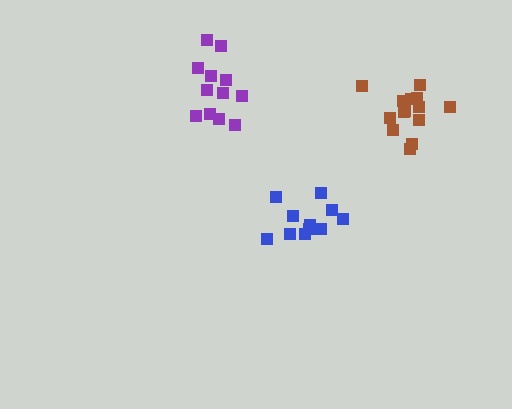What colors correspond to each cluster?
The clusters are colored: blue, purple, brown.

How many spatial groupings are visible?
There are 3 spatial groupings.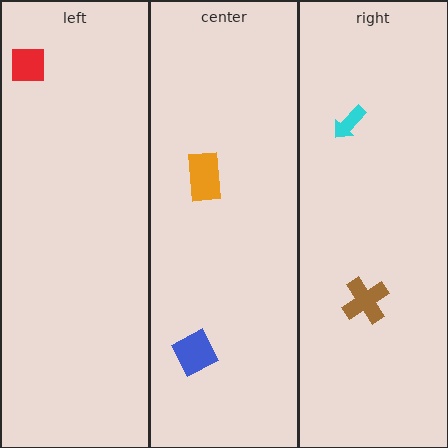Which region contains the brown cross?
The right region.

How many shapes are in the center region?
2.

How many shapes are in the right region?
2.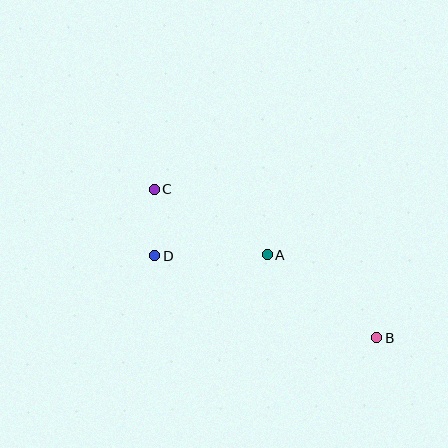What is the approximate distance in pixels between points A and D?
The distance between A and D is approximately 113 pixels.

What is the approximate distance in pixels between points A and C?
The distance between A and C is approximately 130 pixels.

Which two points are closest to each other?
Points C and D are closest to each other.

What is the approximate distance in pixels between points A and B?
The distance between A and B is approximately 138 pixels.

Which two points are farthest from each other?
Points B and C are farthest from each other.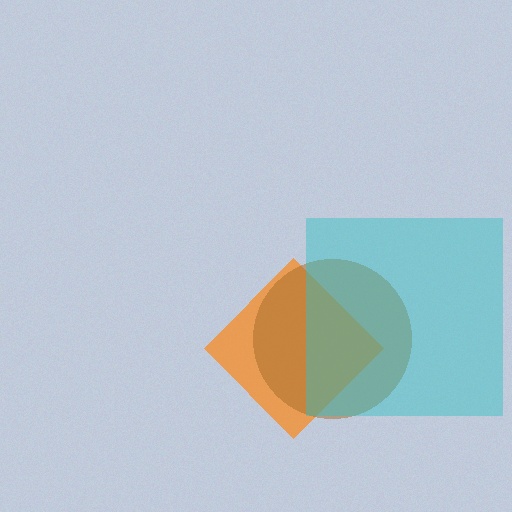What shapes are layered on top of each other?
The layered shapes are: an orange diamond, a brown circle, a cyan square.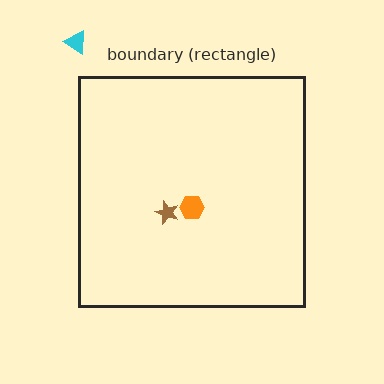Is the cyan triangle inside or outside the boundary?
Outside.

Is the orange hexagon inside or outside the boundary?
Inside.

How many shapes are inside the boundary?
2 inside, 1 outside.